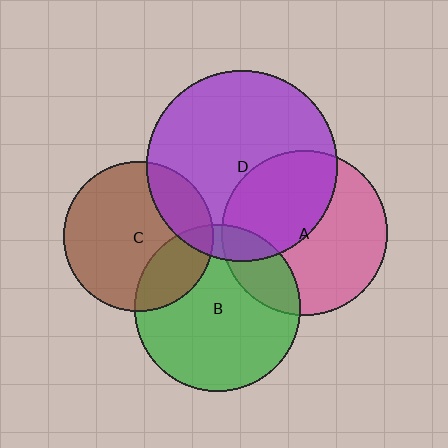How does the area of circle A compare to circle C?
Approximately 1.2 times.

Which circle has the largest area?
Circle D (purple).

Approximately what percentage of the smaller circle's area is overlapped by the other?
Approximately 20%.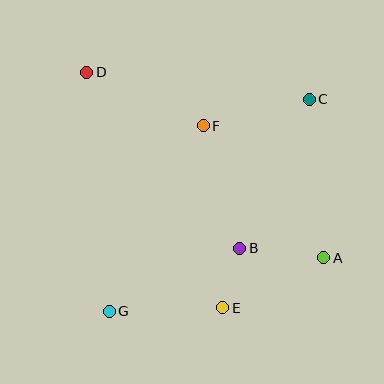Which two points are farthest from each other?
Points A and D are farthest from each other.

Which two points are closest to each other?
Points B and E are closest to each other.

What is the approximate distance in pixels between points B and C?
The distance between B and C is approximately 165 pixels.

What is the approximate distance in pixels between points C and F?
The distance between C and F is approximately 109 pixels.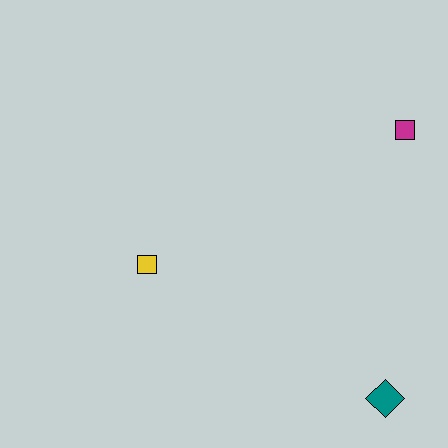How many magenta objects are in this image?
There is 1 magenta object.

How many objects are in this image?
There are 3 objects.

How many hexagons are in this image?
There are no hexagons.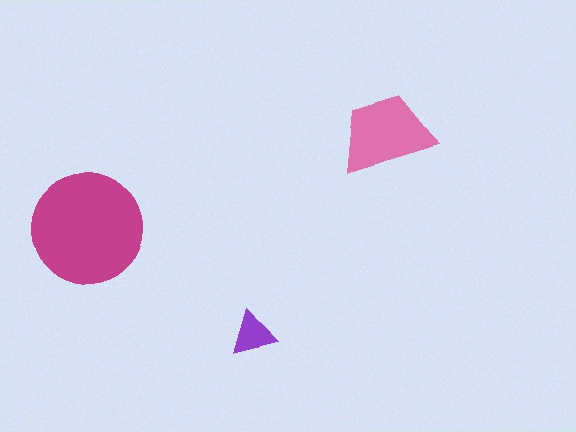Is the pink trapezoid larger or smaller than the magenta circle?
Smaller.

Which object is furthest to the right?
The pink trapezoid is rightmost.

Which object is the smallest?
The purple triangle.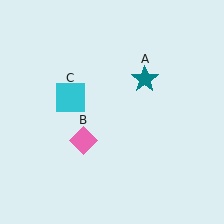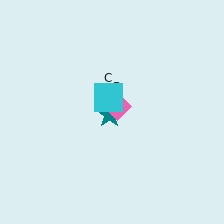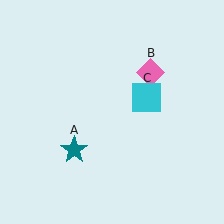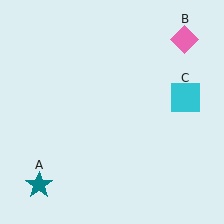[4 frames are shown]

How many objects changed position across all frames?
3 objects changed position: teal star (object A), pink diamond (object B), cyan square (object C).